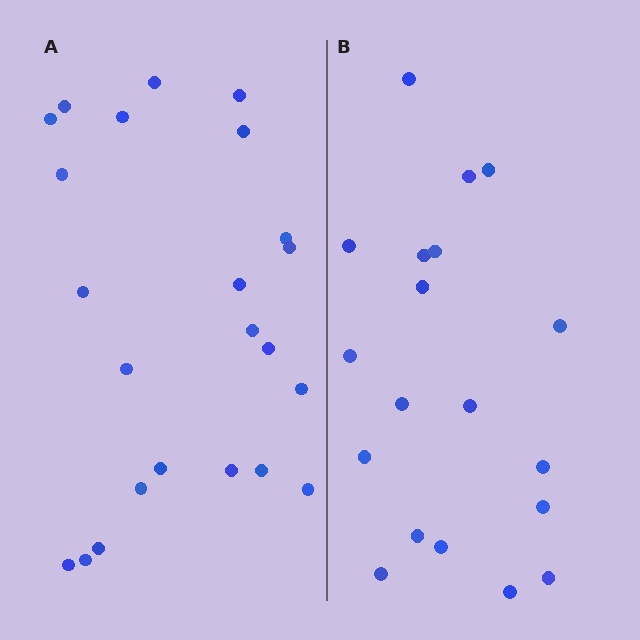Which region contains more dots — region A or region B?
Region A (the left region) has more dots.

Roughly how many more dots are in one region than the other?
Region A has about 4 more dots than region B.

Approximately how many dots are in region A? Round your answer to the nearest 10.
About 20 dots. (The exact count is 23, which rounds to 20.)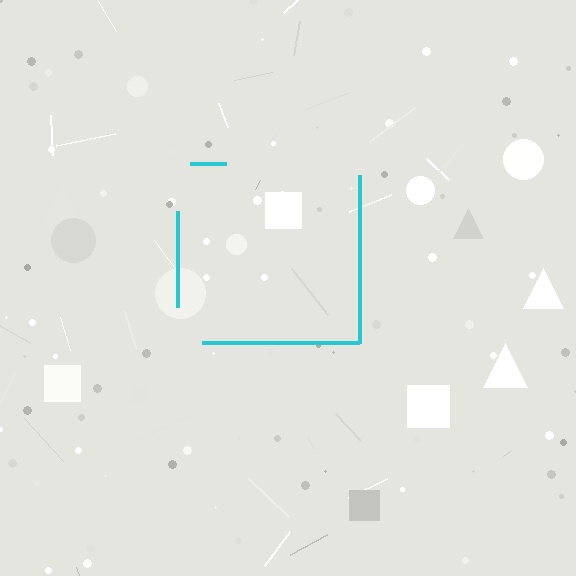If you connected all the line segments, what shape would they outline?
They would outline a square.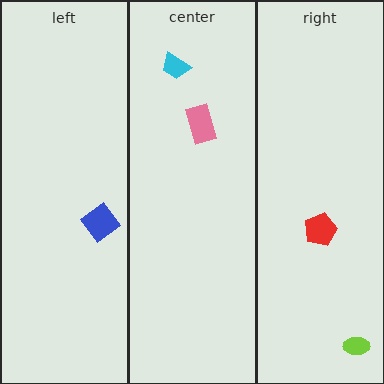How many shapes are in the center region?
2.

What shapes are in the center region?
The pink rectangle, the cyan trapezoid.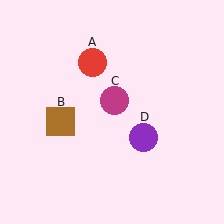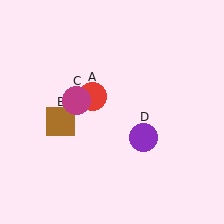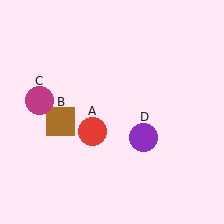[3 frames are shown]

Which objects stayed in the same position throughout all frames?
Brown square (object B) and purple circle (object D) remained stationary.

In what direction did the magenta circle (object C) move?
The magenta circle (object C) moved left.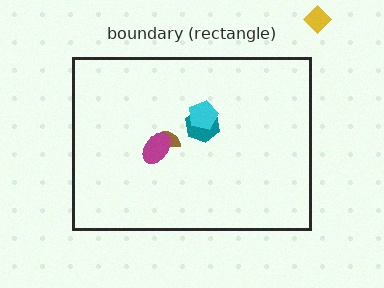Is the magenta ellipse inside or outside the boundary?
Inside.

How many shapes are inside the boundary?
4 inside, 1 outside.